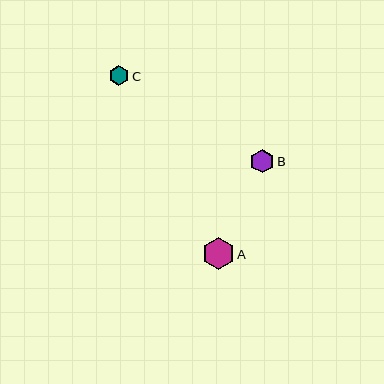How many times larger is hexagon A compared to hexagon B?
Hexagon A is approximately 1.3 times the size of hexagon B.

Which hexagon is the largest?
Hexagon A is the largest with a size of approximately 31 pixels.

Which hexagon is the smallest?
Hexagon C is the smallest with a size of approximately 20 pixels.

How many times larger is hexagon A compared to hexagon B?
Hexagon A is approximately 1.3 times the size of hexagon B.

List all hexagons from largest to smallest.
From largest to smallest: A, B, C.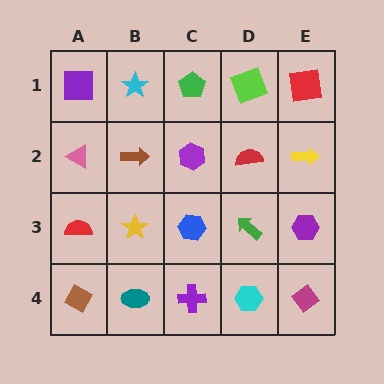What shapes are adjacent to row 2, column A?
A purple square (row 1, column A), a red semicircle (row 3, column A), a brown arrow (row 2, column B).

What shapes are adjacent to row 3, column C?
A purple hexagon (row 2, column C), a purple cross (row 4, column C), a yellow star (row 3, column B), a green arrow (row 3, column D).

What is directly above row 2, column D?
A lime square.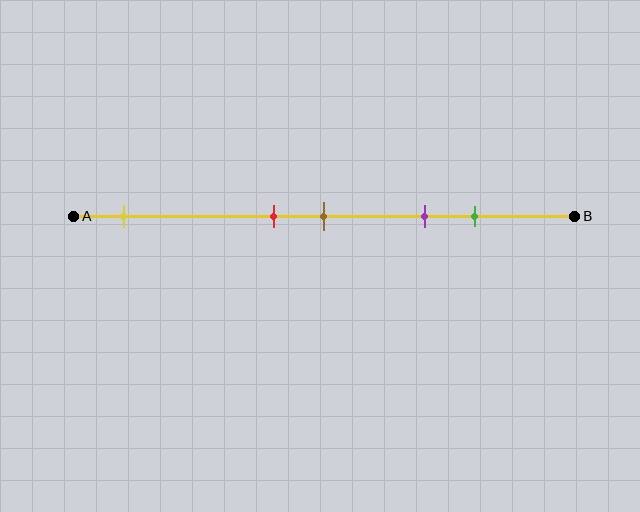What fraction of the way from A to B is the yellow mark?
The yellow mark is approximately 10% (0.1) of the way from A to B.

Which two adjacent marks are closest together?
The red and brown marks are the closest adjacent pair.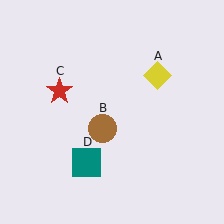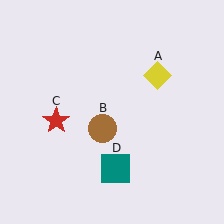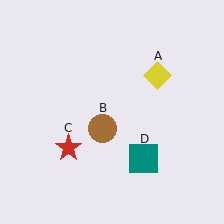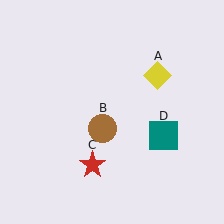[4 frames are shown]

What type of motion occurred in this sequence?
The red star (object C), teal square (object D) rotated counterclockwise around the center of the scene.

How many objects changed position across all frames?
2 objects changed position: red star (object C), teal square (object D).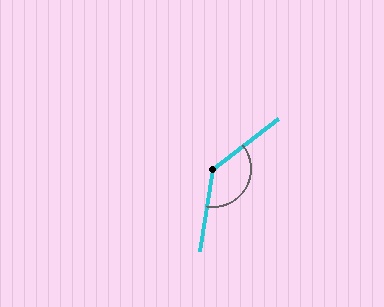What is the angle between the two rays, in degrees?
Approximately 137 degrees.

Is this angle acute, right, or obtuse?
It is obtuse.